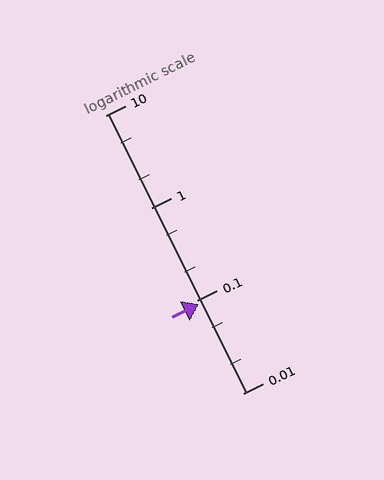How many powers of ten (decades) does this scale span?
The scale spans 3 decades, from 0.01 to 10.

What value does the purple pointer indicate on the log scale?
The pointer indicates approximately 0.091.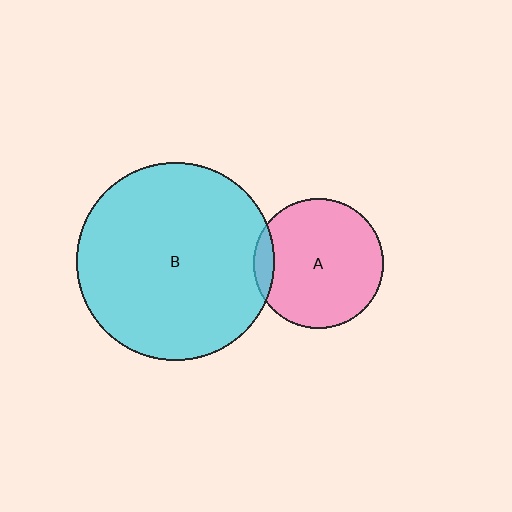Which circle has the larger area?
Circle B (cyan).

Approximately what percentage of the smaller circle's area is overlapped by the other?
Approximately 10%.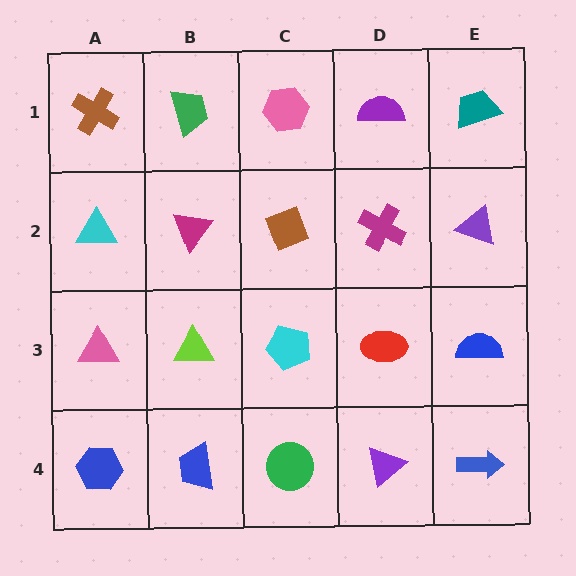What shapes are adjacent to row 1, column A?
A cyan triangle (row 2, column A), a green trapezoid (row 1, column B).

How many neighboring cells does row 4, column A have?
2.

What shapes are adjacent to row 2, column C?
A pink hexagon (row 1, column C), a cyan pentagon (row 3, column C), a magenta triangle (row 2, column B), a magenta cross (row 2, column D).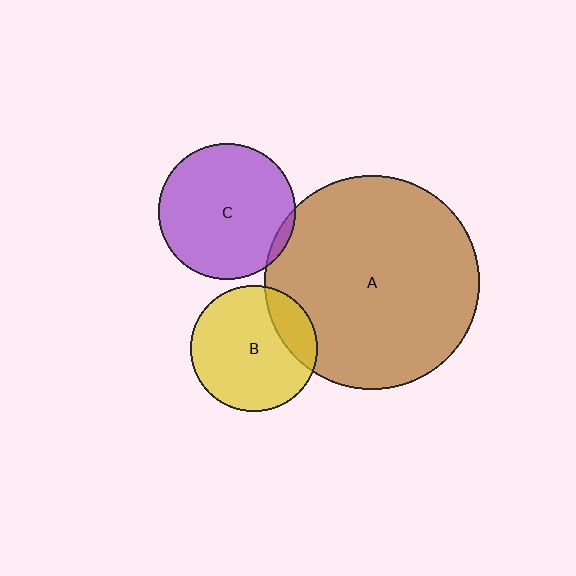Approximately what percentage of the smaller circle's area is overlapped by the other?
Approximately 20%.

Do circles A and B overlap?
Yes.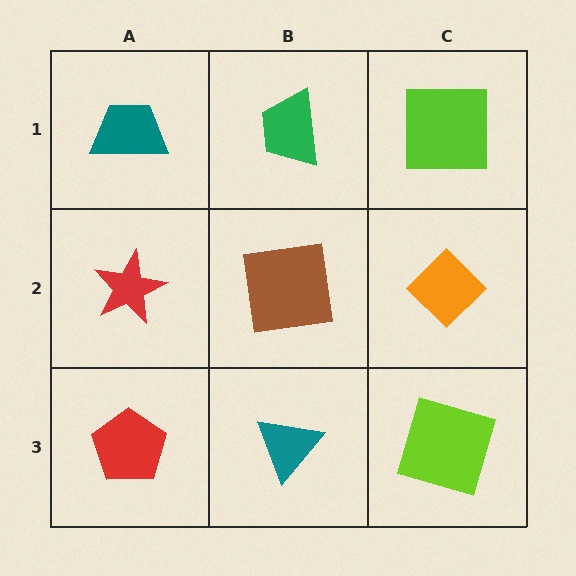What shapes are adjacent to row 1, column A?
A red star (row 2, column A), a green trapezoid (row 1, column B).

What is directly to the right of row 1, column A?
A green trapezoid.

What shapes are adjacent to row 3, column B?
A brown square (row 2, column B), a red pentagon (row 3, column A), a lime square (row 3, column C).